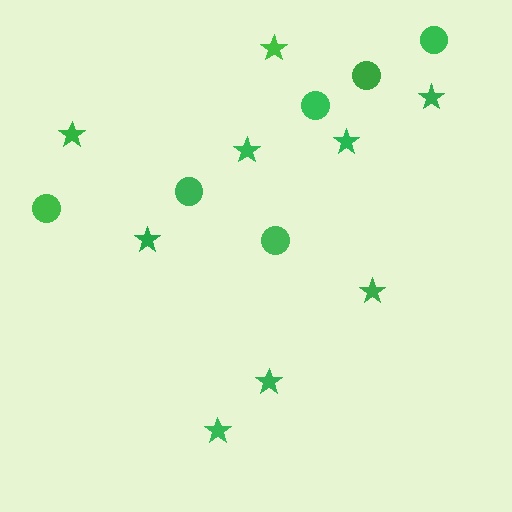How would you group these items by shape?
There are 2 groups: one group of circles (6) and one group of stars (9).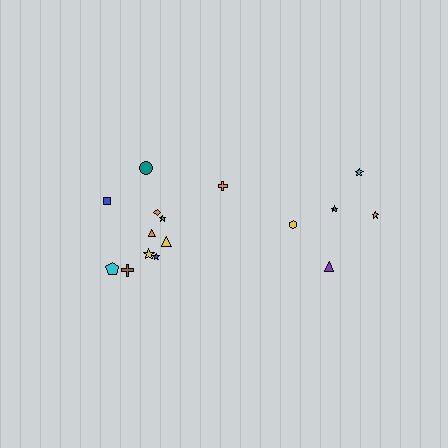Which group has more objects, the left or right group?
The left group.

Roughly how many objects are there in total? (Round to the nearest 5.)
Roughly 15 objects in total.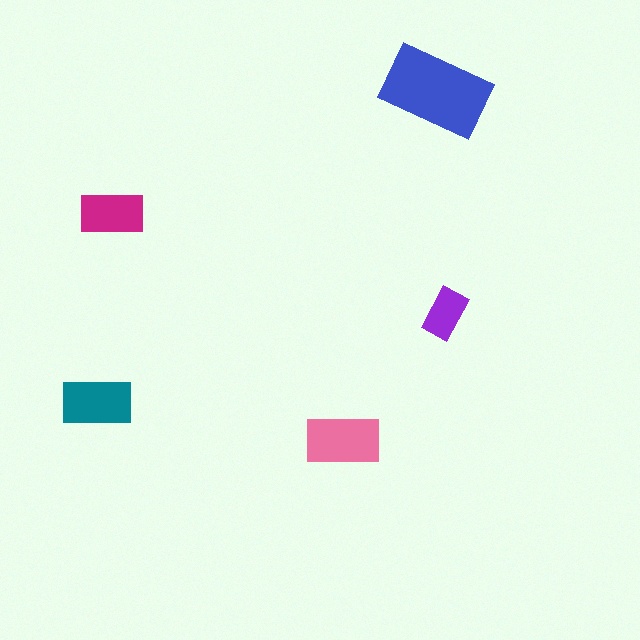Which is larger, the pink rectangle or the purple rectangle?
The pink one.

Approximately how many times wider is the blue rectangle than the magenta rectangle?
About 1.5 times wider.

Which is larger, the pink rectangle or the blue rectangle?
The blue one.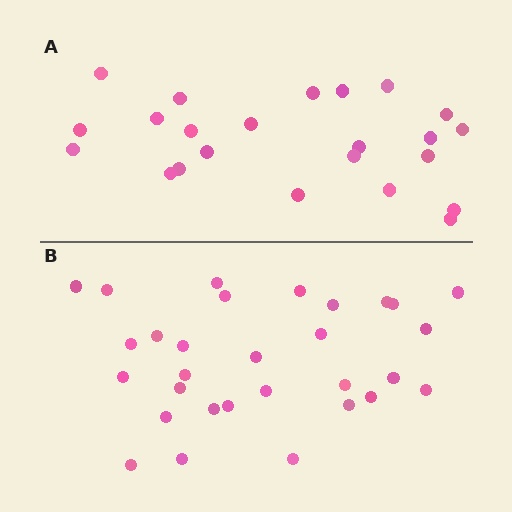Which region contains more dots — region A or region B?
Region B (the bottom region) has more dots.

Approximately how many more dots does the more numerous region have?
Region B has roughly 8 or so more dots than region A.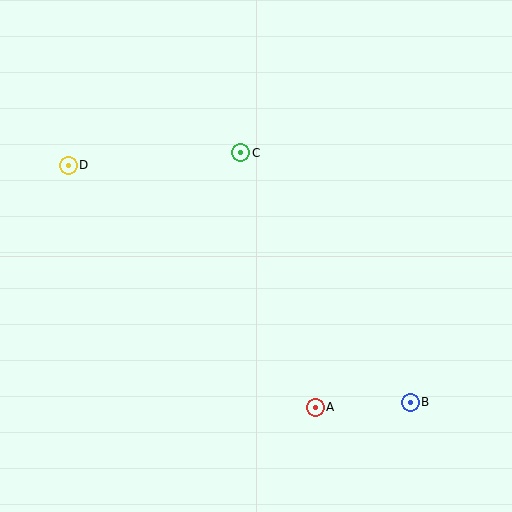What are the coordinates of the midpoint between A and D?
The midpoint between A and D is at (192, 286).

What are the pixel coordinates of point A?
Point A is at (315, 407).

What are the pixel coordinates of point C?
Point C is at (241, 153).